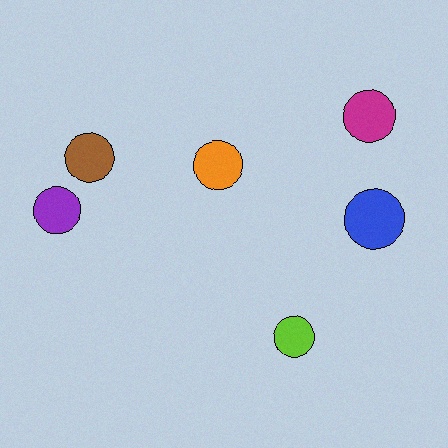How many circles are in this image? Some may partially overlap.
There are 6 circles.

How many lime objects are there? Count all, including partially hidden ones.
There is 1 lime object.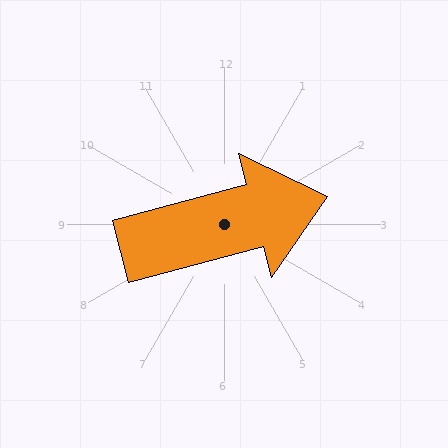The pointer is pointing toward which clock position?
Roughly 3 o'clock.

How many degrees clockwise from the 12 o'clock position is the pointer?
Approximately 75 degrees.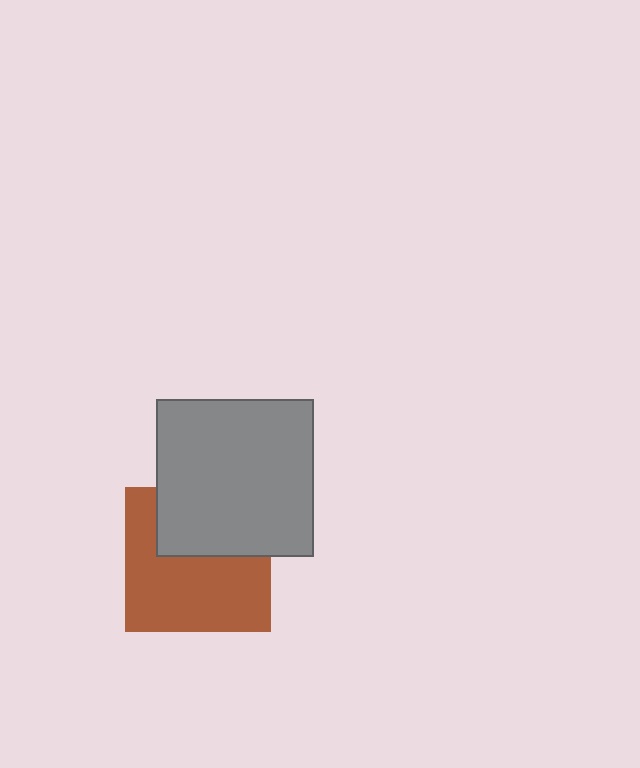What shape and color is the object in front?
The object in front is a gray square.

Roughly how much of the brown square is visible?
About half of it is visible (roughly 61%).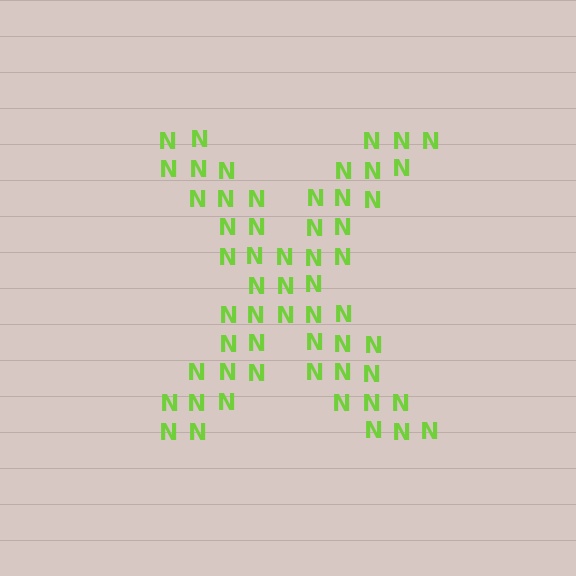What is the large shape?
The large shape is the letter X.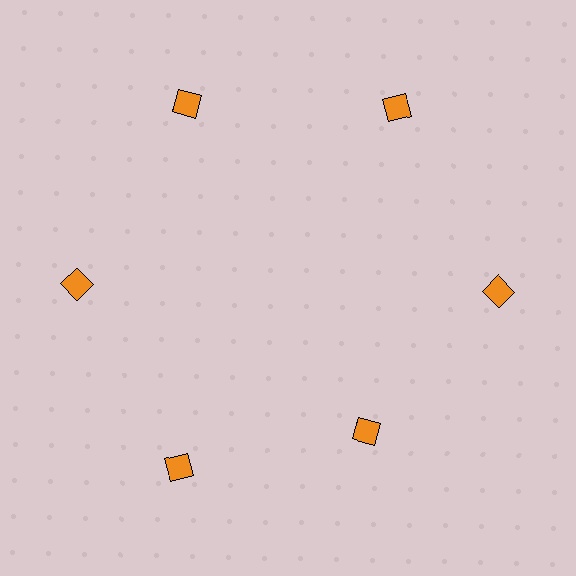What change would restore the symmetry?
The symmetry would be restored by moving it outward, back onto the ring so that all 6 squares sit at equal angles and equal distance from the center.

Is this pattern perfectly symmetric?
No. The 6 orange squares are arranged in a ring, but one element near the 5 o'clock position is pulled inward toward the center, breaking the 6-fold rotational symmetry.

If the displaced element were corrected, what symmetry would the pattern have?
It would have 6-fold rotational symmetry — the pattern would map onto itself every 60 degrees.